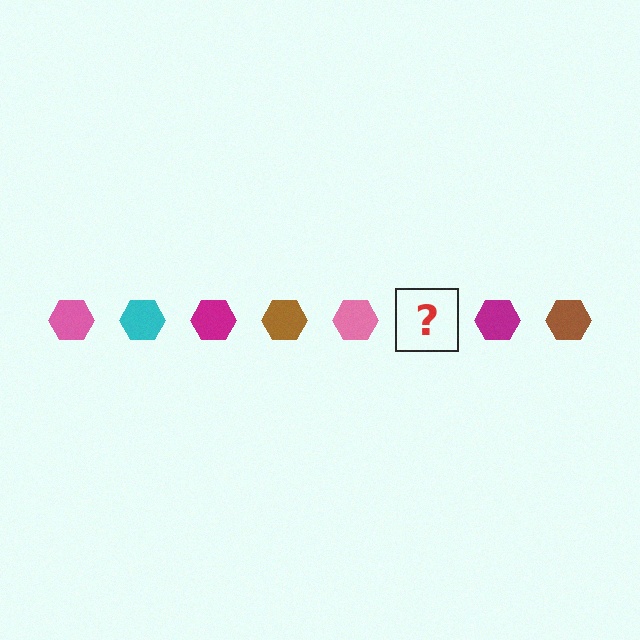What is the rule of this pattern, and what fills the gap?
The rule is that the pattern cycles through pink, cyan, magenta, brown hexagons. The gap should be filled with a cyan hexagon.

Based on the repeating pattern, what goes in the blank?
The blank should be a cyan hexagon.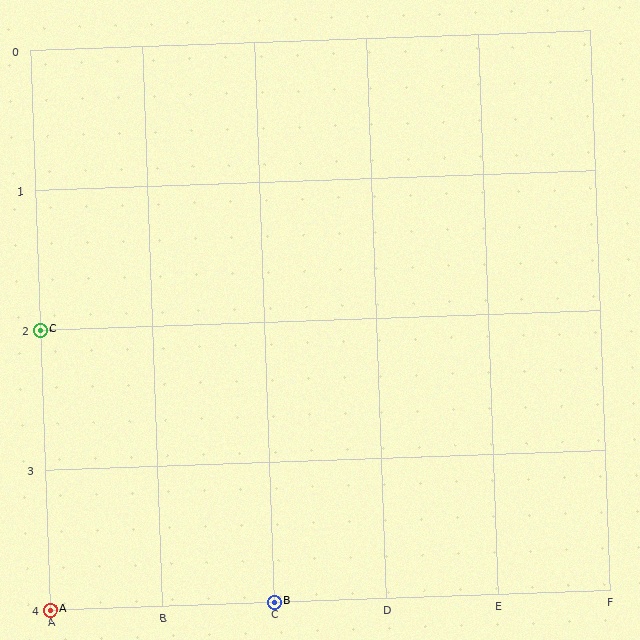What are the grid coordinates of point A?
Point A is at grid coordinates (A, 4).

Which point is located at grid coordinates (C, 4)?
Point B is at (C, 4).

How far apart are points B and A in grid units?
Points B and A are 2 columns apart.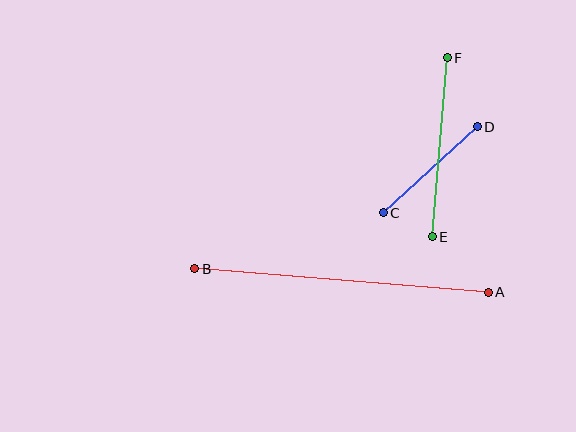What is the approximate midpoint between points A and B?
The midpoint is at approximately (341, 280) pixels.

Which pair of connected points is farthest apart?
Points A and B are farthest apart.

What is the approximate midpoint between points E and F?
The midpoint is at approximately (440, 147) pixels.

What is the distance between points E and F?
The distance is approximately 179 pixels.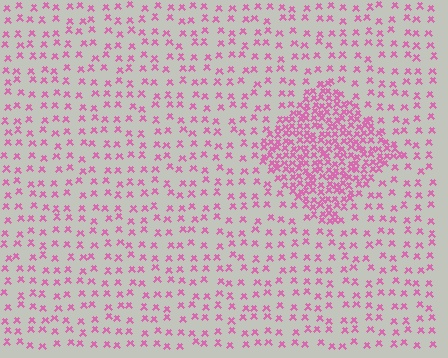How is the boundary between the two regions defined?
The boundary is defined by a change in element density (approximately 3.0x ratio). All elements are the same color, size, and shape.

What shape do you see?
I see a diamond.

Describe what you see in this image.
The image contains small pink elements arranged at two different densities. A diamond-shaped region is visible where the elements are more densely packed than the surrounding area.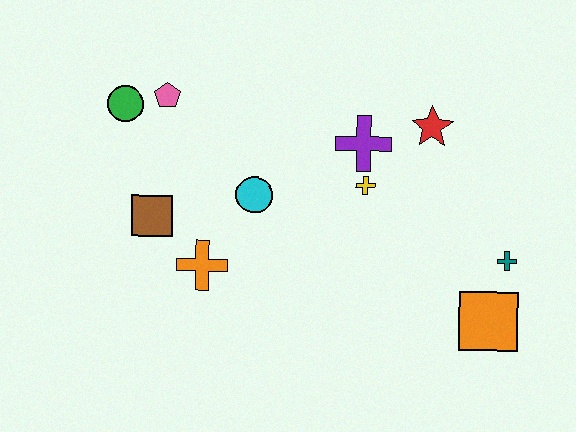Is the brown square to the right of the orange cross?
No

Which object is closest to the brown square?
The orange cross is closest to the brown square.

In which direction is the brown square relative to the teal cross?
The brown square is to the left of the teal cross.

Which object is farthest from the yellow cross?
The green circle is farthest from the yellow cross.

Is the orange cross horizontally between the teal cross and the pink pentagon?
Yes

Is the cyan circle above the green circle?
No